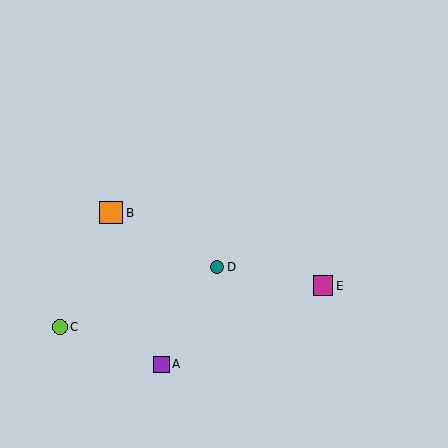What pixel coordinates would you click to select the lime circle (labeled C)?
Click at (60, 327) to select the lime circle C.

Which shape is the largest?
The orange square (labeled B) is the largest.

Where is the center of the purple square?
The center of the purple square is at (161, 364).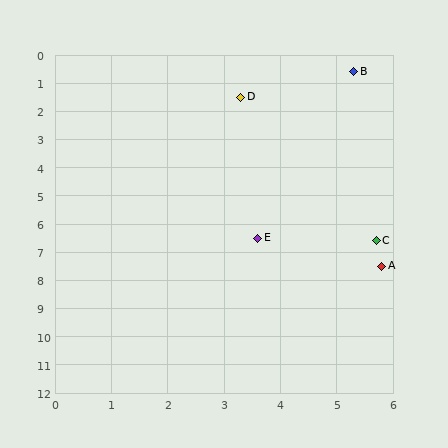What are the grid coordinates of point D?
Point D is at approximately (3.3, 1.5).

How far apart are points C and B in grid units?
Points C and B are about 6.0 grid units apart.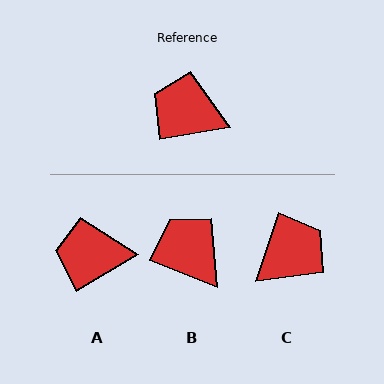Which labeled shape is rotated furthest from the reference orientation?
C, about 118 degrees away.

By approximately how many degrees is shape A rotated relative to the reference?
Approximately 21 degrees counter-clockwise.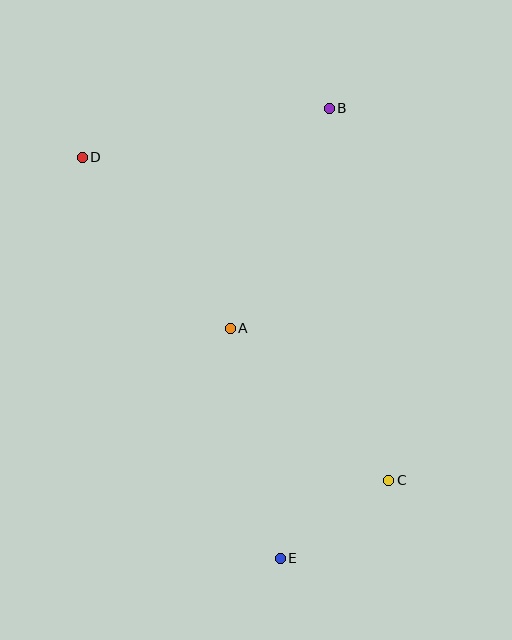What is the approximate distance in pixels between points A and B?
The distance between A and B is approximately 241 pixels.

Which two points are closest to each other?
Points C and E are closest to each other.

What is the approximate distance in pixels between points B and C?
The distance between B and C is approximately 377 pixels.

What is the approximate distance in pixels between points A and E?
The distance between A and E is approximately 235 pixels.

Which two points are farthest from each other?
Points B and E are farthest from each other.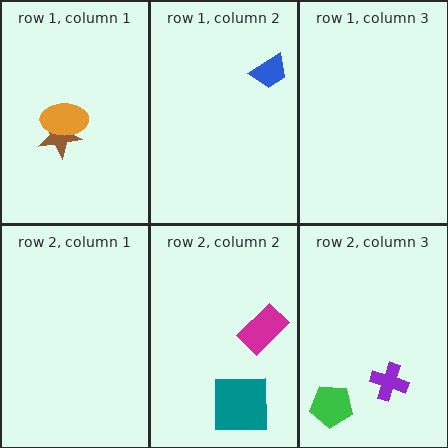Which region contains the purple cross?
The row 2, column 3 region.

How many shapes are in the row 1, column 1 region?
2.